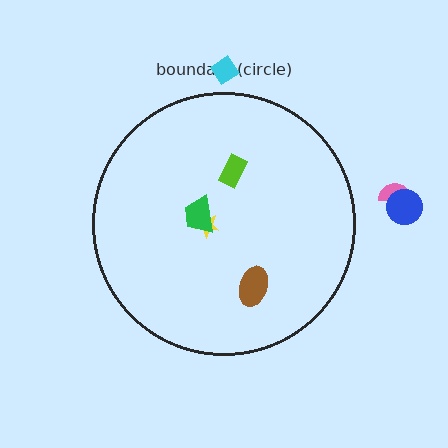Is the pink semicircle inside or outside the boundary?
Outside.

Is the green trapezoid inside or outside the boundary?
Inside.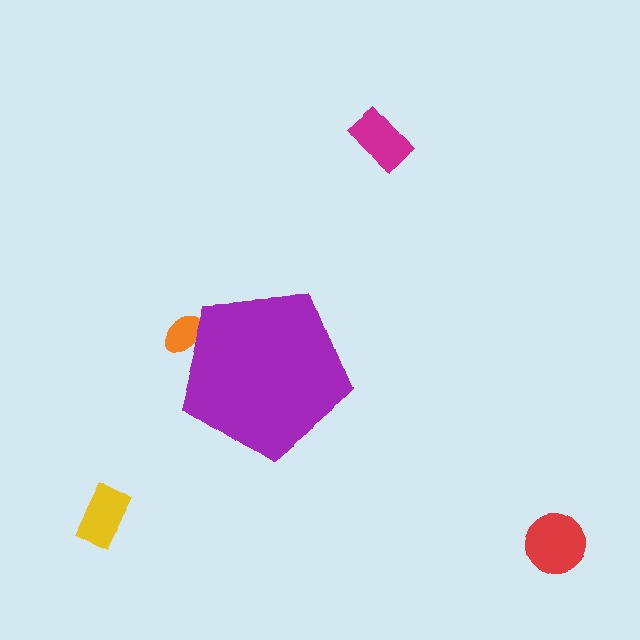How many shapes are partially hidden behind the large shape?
1 shape is partially hidden.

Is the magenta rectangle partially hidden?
No, the magenta rectangle is fully visible.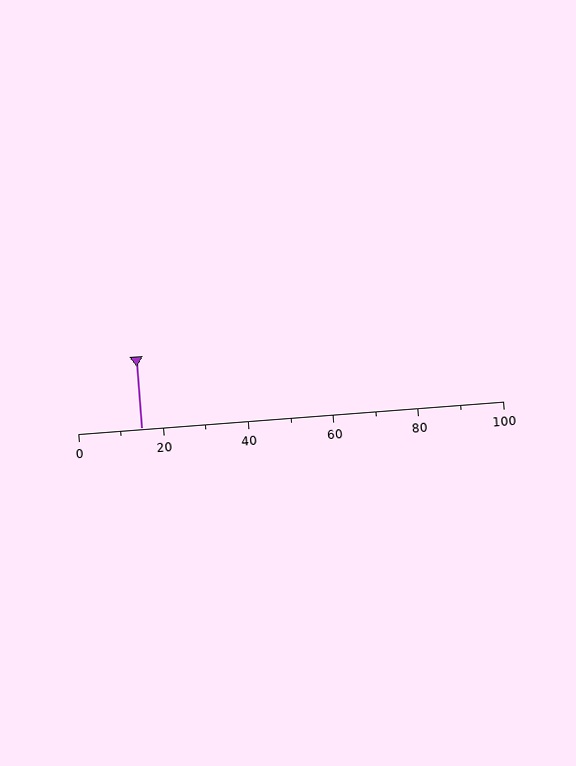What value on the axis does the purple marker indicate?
The marker indicates approximately 15.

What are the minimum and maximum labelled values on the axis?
The axis runs from 0 to 100.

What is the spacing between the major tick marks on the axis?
The major ticks are spaced 20 apart.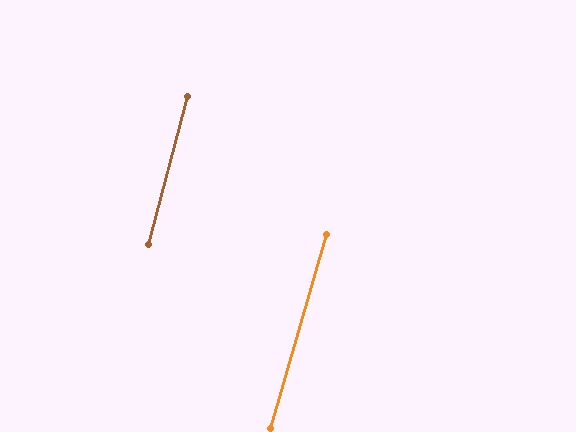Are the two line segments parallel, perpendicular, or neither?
Parallel — their directions differ by only 1.7°.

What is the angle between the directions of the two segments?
Approximately 2 degrees.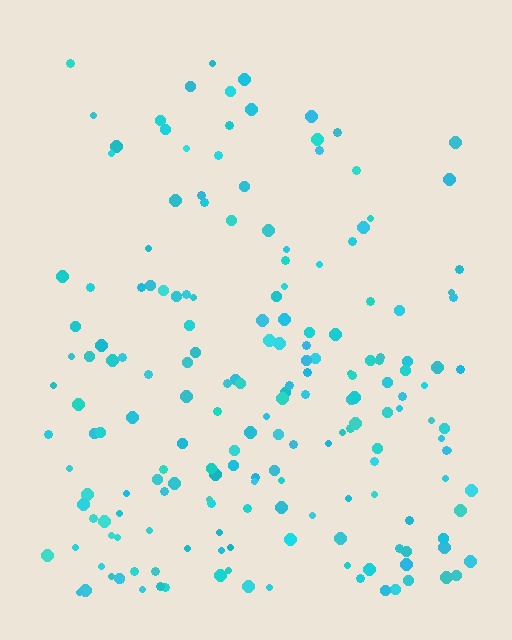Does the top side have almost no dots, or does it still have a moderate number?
Still a moderate number, just noticeably fewer than the bottom.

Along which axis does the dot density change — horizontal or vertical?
Vertical.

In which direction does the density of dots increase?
From top to bottom, with the bottom side densest.